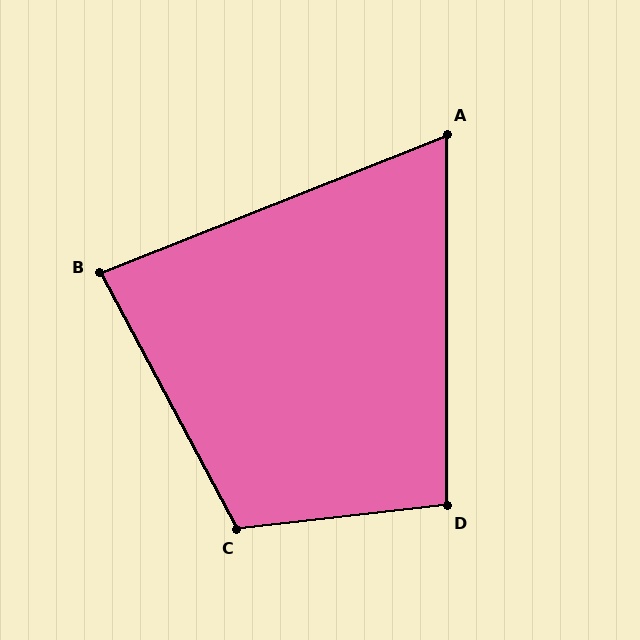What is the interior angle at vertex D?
Approximately 96 degrees (obtuse).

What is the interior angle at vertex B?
Approximately 84 degrees (acute).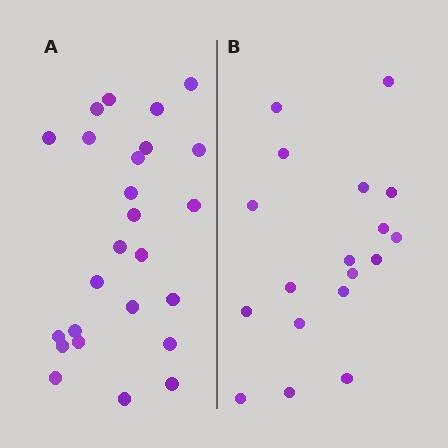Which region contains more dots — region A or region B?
Region A (the left region) has more dots.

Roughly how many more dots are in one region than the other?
Region A has roughly 8 or so more dots than region B.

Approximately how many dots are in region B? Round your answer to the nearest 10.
About 20 dots. (The exact count is 18, which rounds to 20.)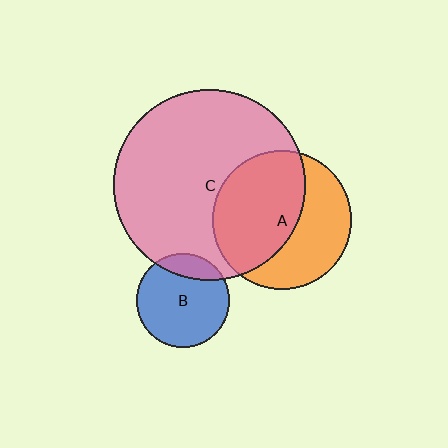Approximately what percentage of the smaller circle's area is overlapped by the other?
Approximately 55%.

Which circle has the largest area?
Circle C (pink).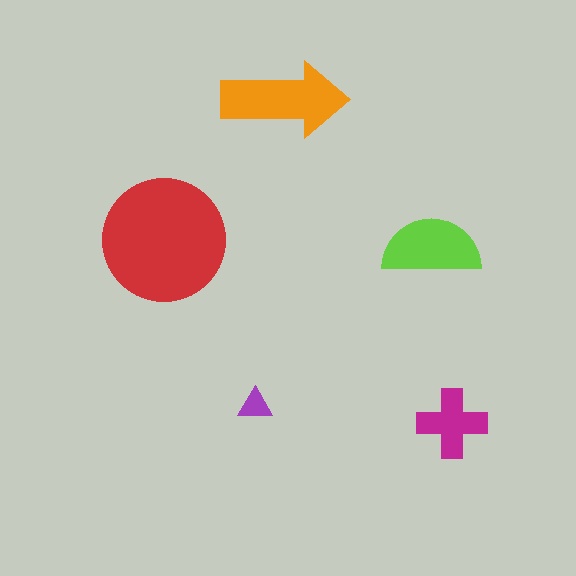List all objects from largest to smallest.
The red circle, the orange arrow, the lime semicircle, the magenta cross, the purple triangle.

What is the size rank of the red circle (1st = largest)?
1st.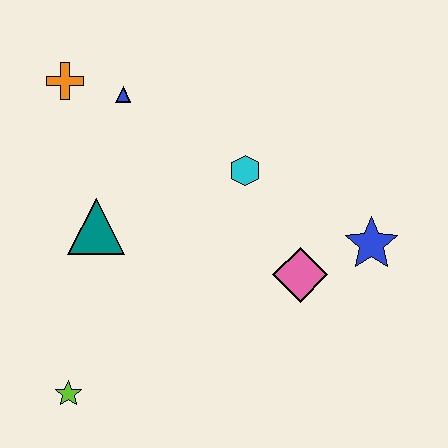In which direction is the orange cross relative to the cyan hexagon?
The orange cross is to the left of the cyan hexagon.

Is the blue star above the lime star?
Yes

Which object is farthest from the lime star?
The blue star is farthest from the lime star.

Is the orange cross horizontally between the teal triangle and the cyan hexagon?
No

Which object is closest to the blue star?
The pink diamond is closest to the blue star.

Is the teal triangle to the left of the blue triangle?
Yes